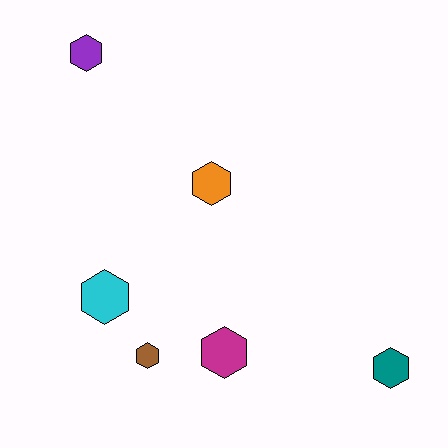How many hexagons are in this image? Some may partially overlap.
There are 6 hexagons.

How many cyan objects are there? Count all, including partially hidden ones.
There is 1 cyan object.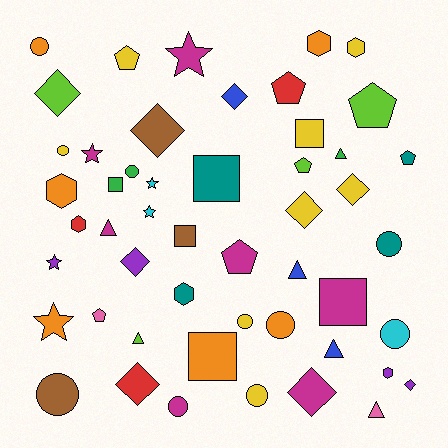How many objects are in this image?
There are 50 objects.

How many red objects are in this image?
There are 3 red objects.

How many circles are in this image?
There are 10 circles.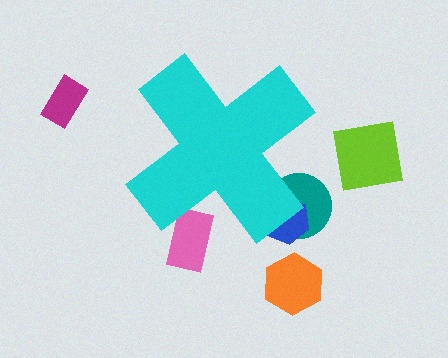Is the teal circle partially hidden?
Yes, the teal circle is partially hidden behind the cyan cross.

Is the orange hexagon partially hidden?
No, the orange hexagon is fully visible.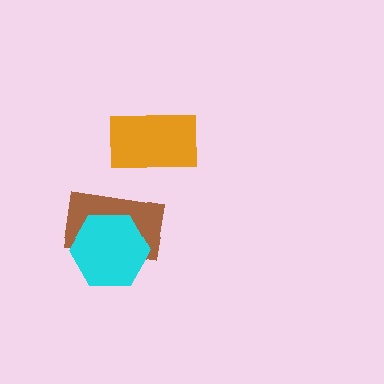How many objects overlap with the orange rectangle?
0 objects overlap with the orange rectangle.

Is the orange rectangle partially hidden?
No, no other shape covers it.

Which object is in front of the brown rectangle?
The cyan hexagon is in front of the brown rectangle.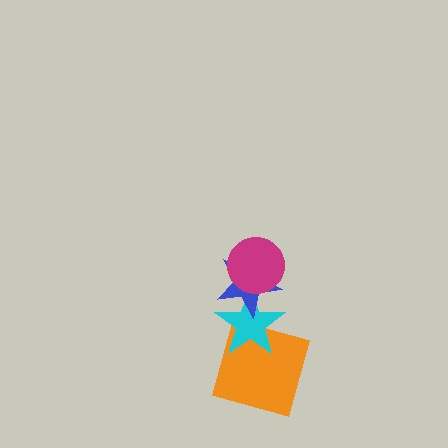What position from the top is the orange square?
The orange square is 4th from the top.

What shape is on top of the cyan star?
The blue star is on top of the cyan star.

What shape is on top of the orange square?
The cyan star is on top of the orange square.